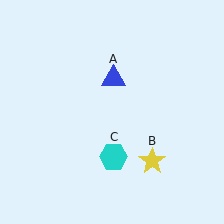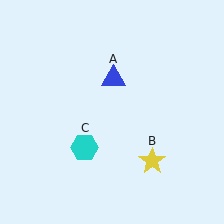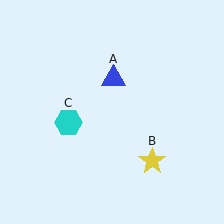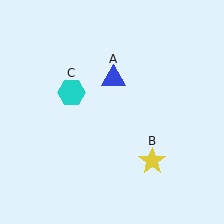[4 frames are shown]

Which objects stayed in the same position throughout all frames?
Blue triangle (object A) and yellow star (object B) remained stationary.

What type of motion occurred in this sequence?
The cyan hexagon (object C) rotated clockwise around the center of the scene.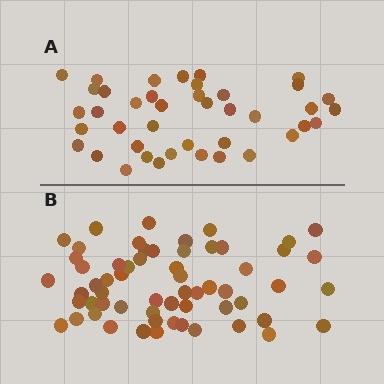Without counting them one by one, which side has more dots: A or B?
Region B (the bottom region) has more dots.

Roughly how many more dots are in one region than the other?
Region B has approximately 20 more dots than region A.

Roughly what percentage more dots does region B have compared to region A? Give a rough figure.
About 45% more.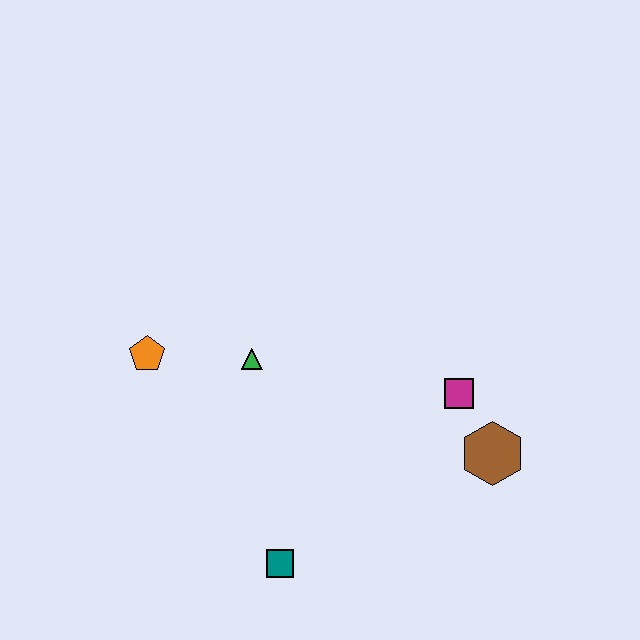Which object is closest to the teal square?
The green triangle is closest to the teal square.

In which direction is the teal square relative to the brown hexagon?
The teal square is to the left of the brown hexagon.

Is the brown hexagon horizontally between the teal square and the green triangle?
No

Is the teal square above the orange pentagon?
No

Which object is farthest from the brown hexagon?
The orange pentagon is farthest from the brown hexagon.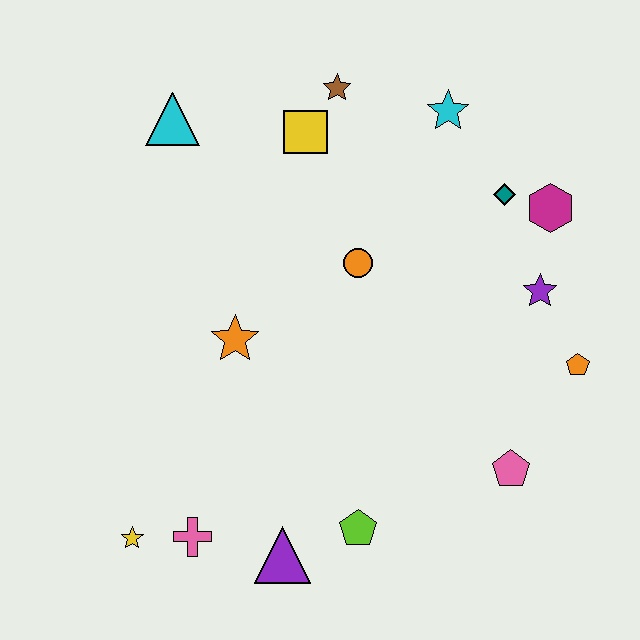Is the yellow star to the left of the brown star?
Yes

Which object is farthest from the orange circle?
The yellow star is farthest from the orange circle.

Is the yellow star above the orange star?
No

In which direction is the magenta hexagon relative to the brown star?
The magenta hexagon is to the right of the brown star.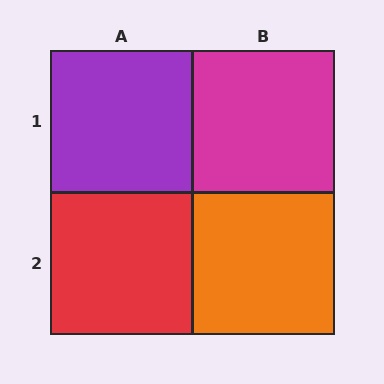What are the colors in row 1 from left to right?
Purple, magenta.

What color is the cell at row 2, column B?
Orange.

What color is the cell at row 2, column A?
Red.